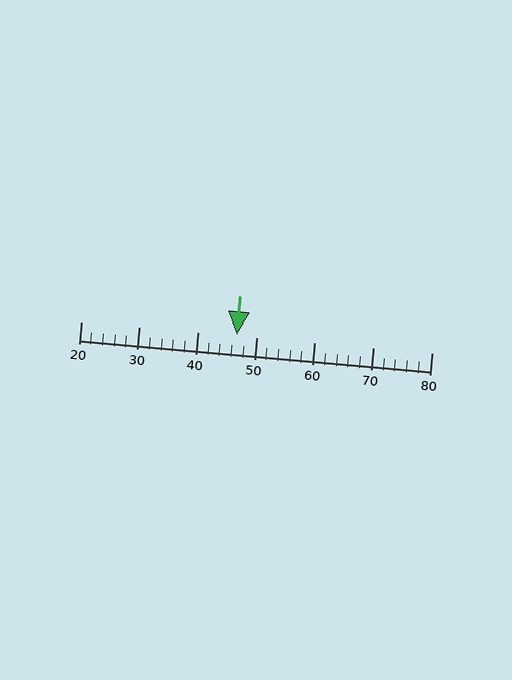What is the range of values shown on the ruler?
The ruler shows values from 20 to 80.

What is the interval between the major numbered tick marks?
The major tick marks are spaced 10 units apart.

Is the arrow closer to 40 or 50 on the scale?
The arrow is closer to 50.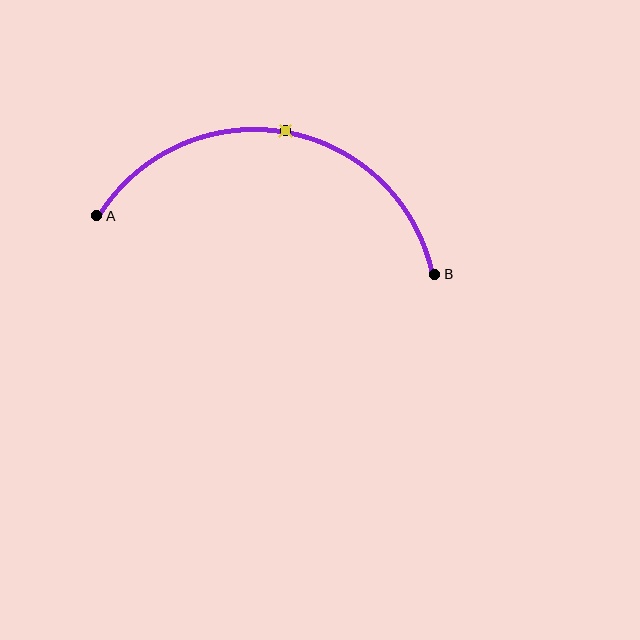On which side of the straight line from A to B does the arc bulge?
The arc bulges above the straight line connecting A and B.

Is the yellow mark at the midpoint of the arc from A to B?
Yes. The yellow mark lies on the arc at equal arc-length from both A and B — it is the arc midpoint.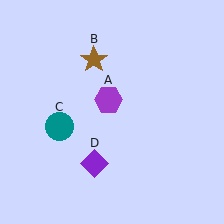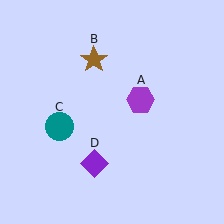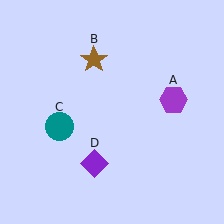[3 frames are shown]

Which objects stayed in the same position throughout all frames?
Brown star (object B) and teal circle (object C) and purple diamond (object D) remained stationary.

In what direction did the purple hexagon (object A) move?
The purple hexagon (object A) moved right.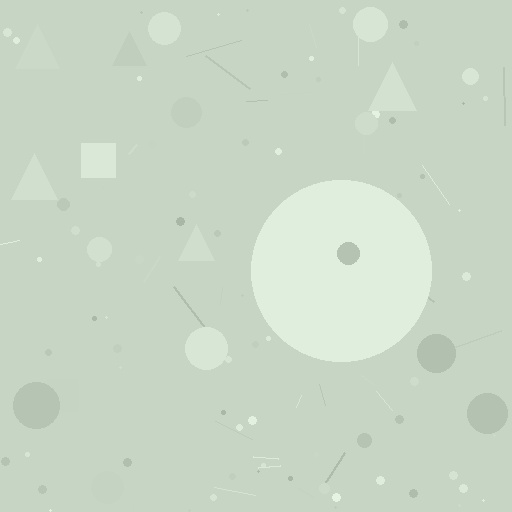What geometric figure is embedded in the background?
A circle is embedded in the background.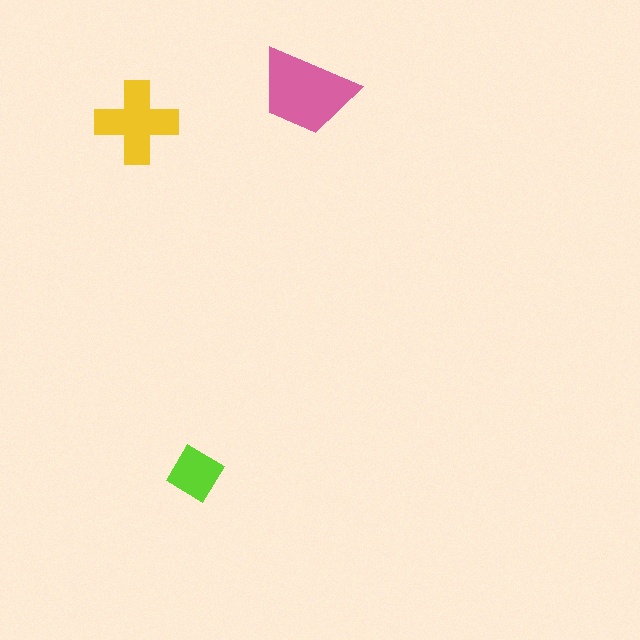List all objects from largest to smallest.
The pink trapezoid, the yellow cross, the lime diamond.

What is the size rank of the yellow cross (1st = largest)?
2nd.